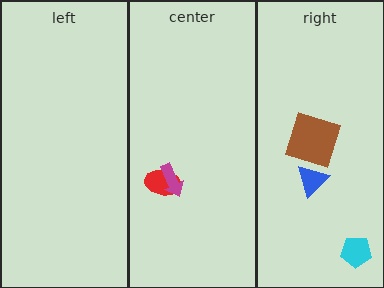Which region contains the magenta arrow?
The center region.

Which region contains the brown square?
The right region.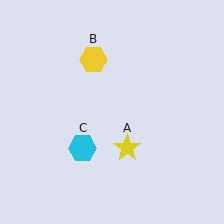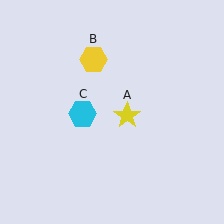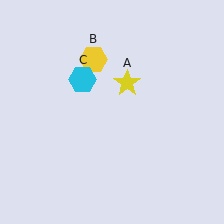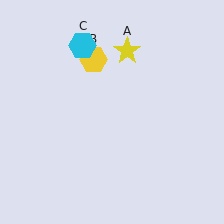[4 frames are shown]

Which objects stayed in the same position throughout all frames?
Yellow hexagon (object B) remained stationary.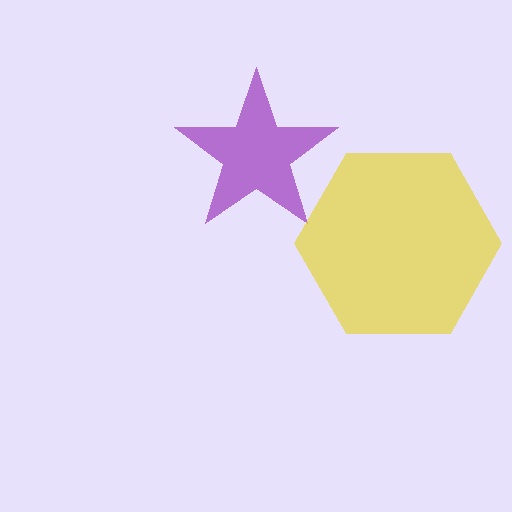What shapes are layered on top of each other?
The layered shapes are: a purple star, a yellow hexagon.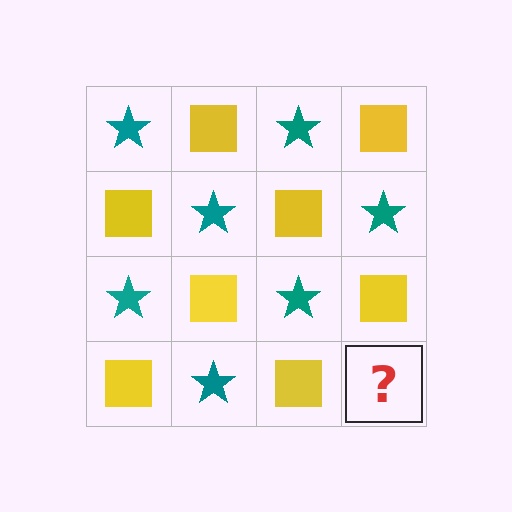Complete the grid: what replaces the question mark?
The question mark should be replaced with a teal star.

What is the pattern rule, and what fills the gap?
The rule is that it alternates teal star and yellow square in a checkerboard pattern. The gap should be filled with a teal star.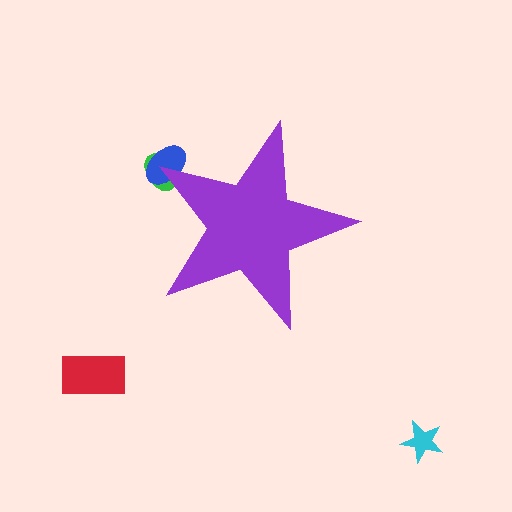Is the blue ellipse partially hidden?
Yes, the blue ellipse is partially hidden behind the purple star.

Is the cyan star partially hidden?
No, the cyan star is fully visible.